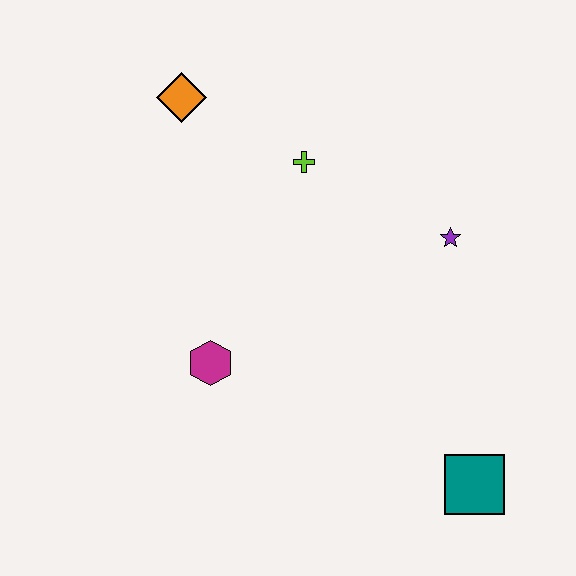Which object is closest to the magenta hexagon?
The lime cross is closest to the magenta hexagon.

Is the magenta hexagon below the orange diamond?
Yes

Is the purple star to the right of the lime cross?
Yes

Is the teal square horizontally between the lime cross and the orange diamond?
No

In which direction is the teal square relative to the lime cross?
The teal square is below the lime cross.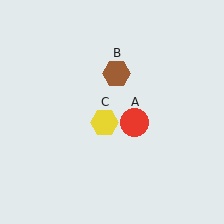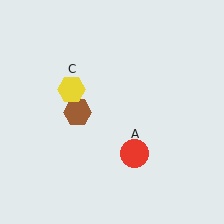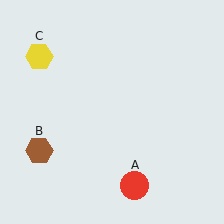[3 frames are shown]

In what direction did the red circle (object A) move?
The red circle (object A) moved down.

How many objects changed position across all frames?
3 objects changed position: red circle (object A), brown hexagon (object B), yellow hexagon (object C).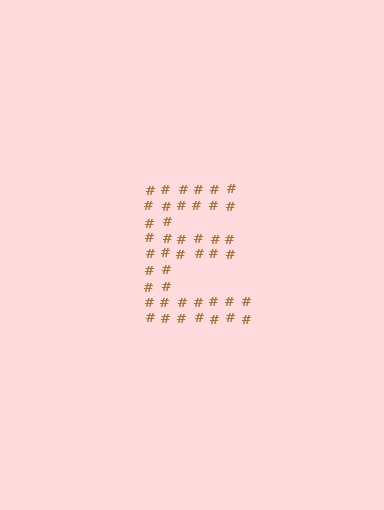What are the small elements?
The small elements are hash symbols.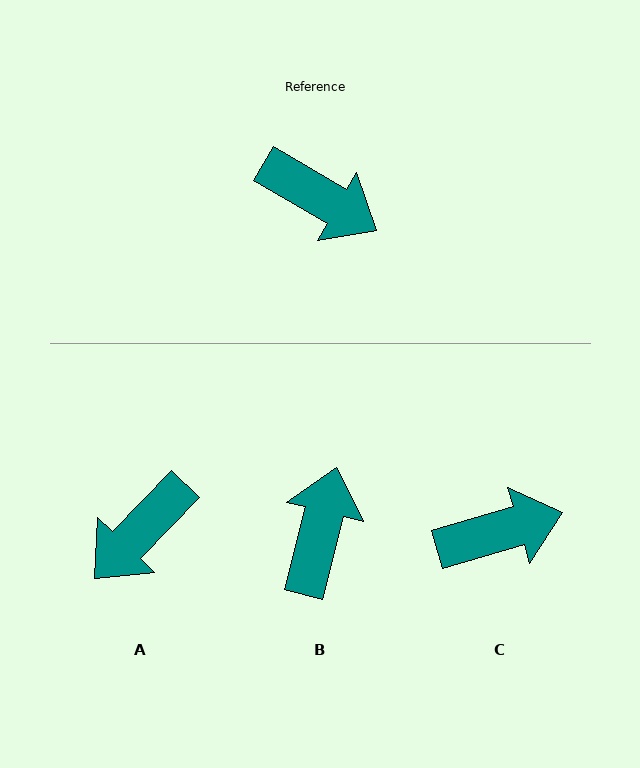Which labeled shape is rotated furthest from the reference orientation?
B, about 106 degrees away.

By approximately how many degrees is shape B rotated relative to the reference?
Approximately 106 degrees counter-clockwise.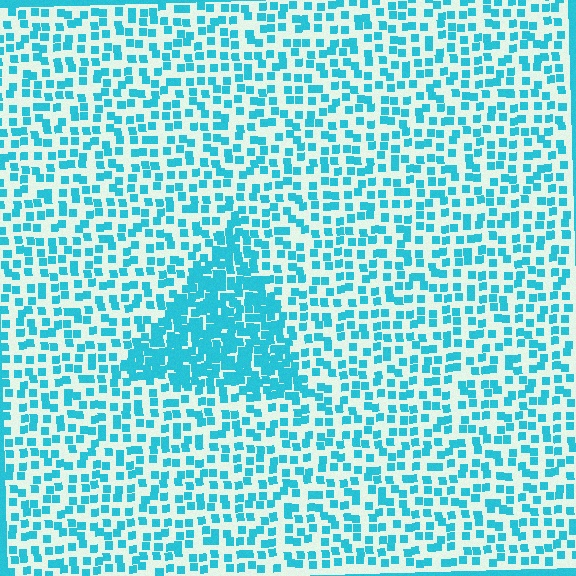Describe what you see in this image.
The image contains small cyan elements arranged at two different densities. A triangle-shaped region is visible where the elements are more densely packed than the surrounding area.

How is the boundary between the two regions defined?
The boundary is defined by a change in element density (approximately 2.3x ratio). All elements are the same color, size, and shape.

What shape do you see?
I see a triangle.